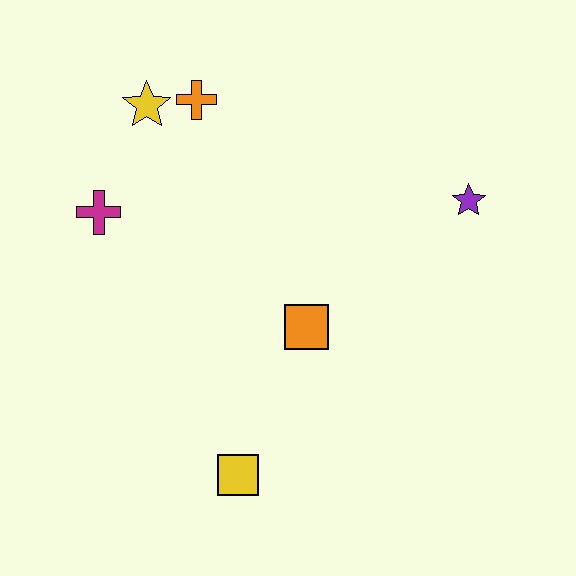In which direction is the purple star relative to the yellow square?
The purple star is above the yellow square.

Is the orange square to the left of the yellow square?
No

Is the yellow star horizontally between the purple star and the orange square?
No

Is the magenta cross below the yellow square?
No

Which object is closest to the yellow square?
The orange square is closest to the yellow square.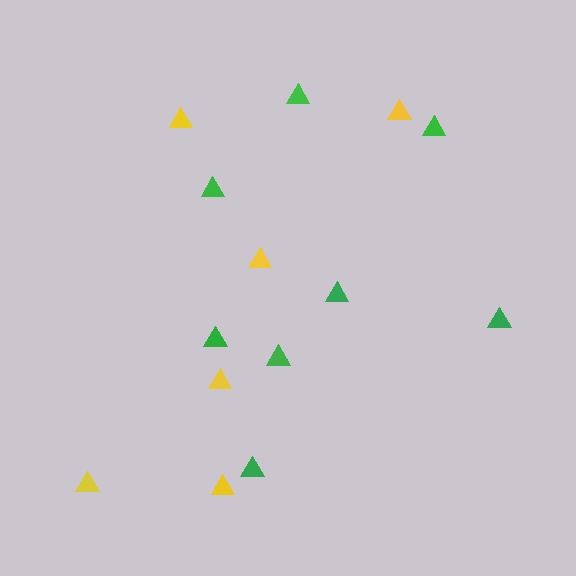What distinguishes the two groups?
There are 2 groups: one group of yellow triangles (6) and one group of green triangles (8).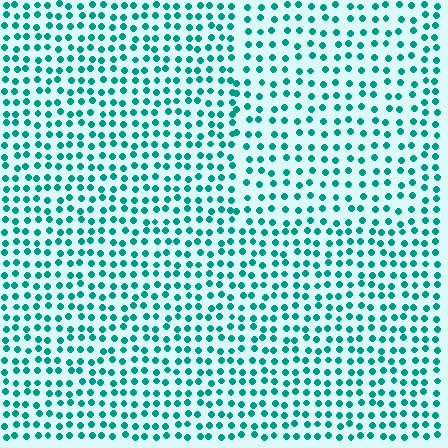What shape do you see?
I see a rectangle.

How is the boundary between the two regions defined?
The boundary is defined by a change in element density (approximately 1.4x ratio). All elements are the same color, size, and shape.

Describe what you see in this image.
The image contains small teal elements arranged at two different densities. A rectangle-shaped region is visible where the elements are less densely packed than the surrounding area.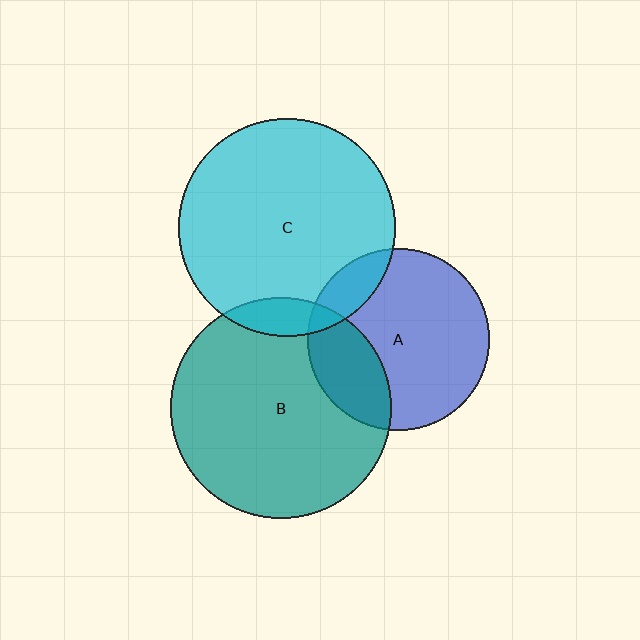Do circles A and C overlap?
Yes.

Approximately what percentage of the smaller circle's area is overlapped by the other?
Approximately 15%.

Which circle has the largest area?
Circle B (teal).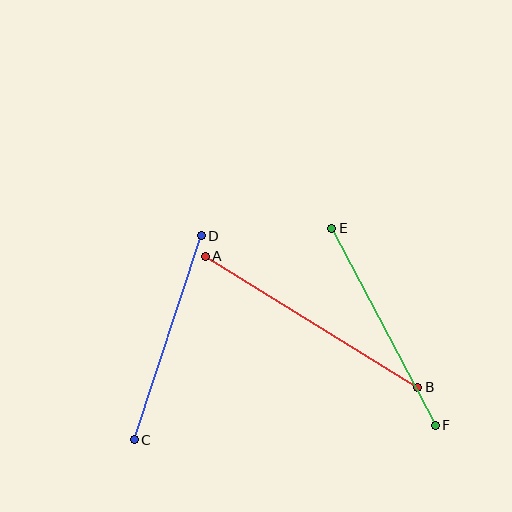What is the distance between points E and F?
The distance is approximately 222 pixels.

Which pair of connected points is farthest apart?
Points A and B are farthest apart.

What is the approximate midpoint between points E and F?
The midpoint is at approximately (383, 327) pixels.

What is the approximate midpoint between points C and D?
The midpoint is at approximately (168, 338) pixels.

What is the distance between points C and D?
The distance is approximately 215 pixels.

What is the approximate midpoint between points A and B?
The midpoint is at approximately (311, 322) pixels.